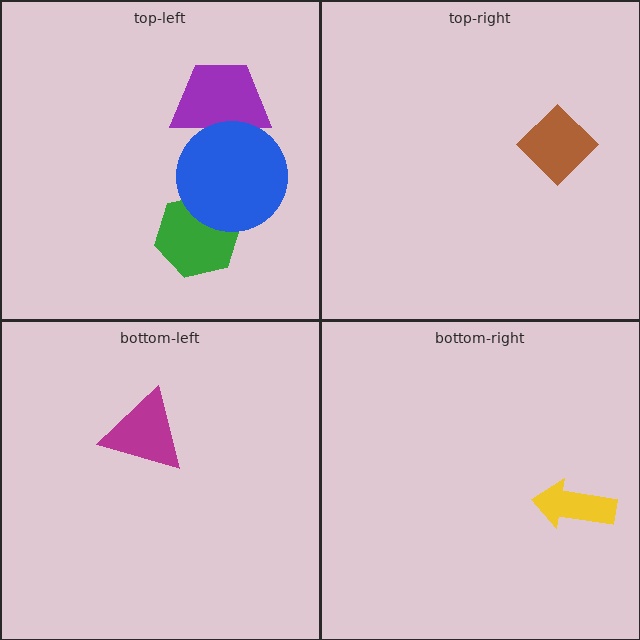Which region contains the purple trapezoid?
The top-left region.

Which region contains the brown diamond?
The top-right region.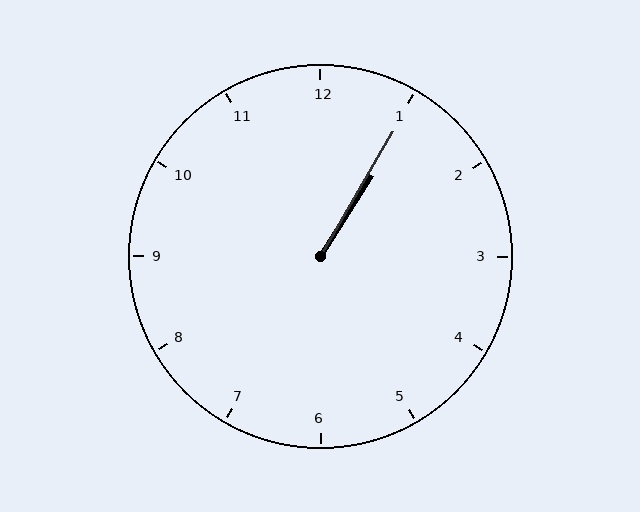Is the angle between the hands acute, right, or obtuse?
It is acute.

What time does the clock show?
1:05.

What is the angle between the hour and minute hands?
Approximately 2 degrees.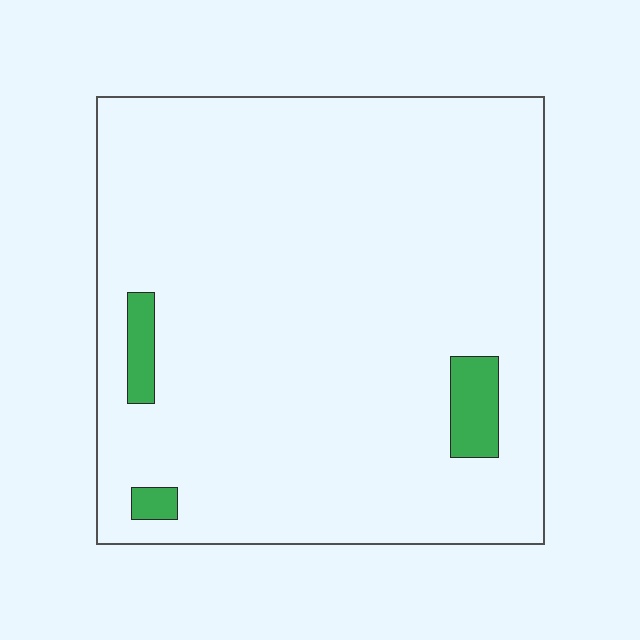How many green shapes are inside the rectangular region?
3.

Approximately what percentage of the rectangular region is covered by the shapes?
Approximately 5%.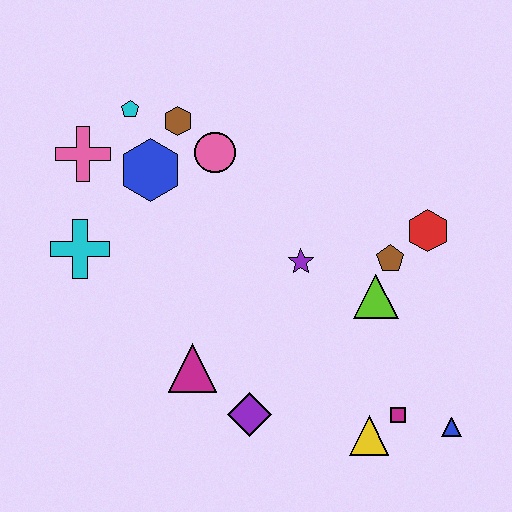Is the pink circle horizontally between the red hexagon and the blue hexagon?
Yes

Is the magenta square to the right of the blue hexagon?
Yes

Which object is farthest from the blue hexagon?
The blue triangle is farthest from the blue hexagon.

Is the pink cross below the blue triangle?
No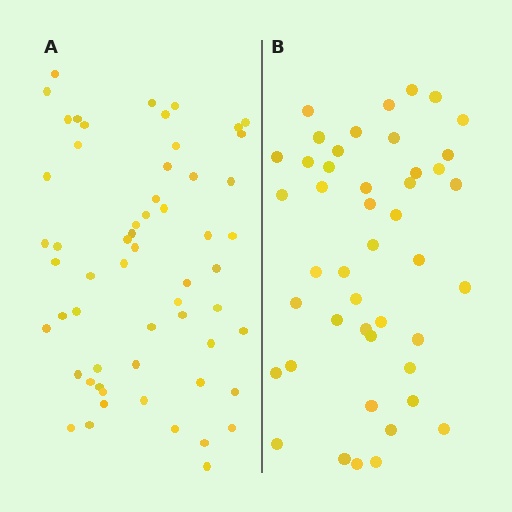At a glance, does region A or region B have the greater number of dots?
Region A (the left region) has more dots.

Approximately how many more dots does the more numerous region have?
Region A has approximately 15 more dots than region B.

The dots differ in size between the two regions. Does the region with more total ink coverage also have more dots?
No. Region B has more total ink coverage because its dots are larger, but region A actually contains more individual dots. Total area can be misleading — the number of items is what matters here.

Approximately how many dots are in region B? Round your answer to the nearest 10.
About 40 dots. (The exact count is 45, which rounds to 40.)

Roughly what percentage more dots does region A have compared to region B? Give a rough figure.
About 30% more.